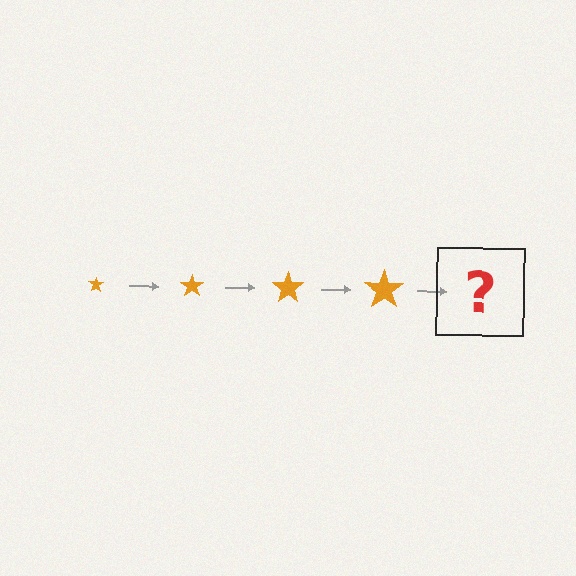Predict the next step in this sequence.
The next step is an orange star, larger than the previous one.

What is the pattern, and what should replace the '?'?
The pattern is that the star gets progressively larger each step. The '?' should be an orange star, larger than the previous one.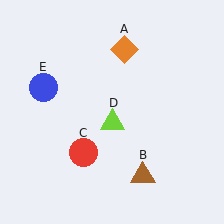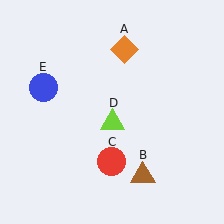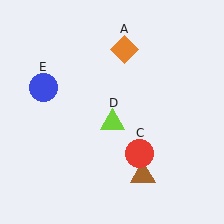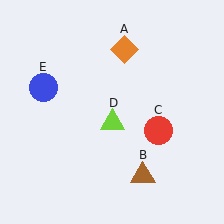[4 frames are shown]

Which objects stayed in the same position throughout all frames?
Orange diamond (object A) and brown triangle (object B) and lime triangle (object D) and blue circle (object E) remained stationary.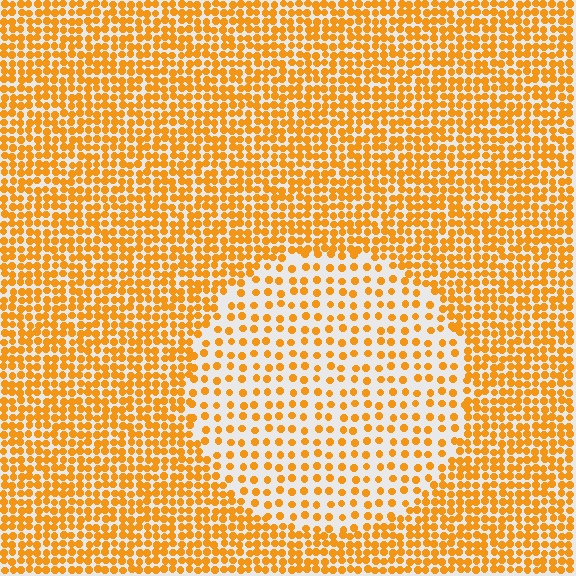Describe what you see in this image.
The image contains small orange elements arranged at two different densities. A circle-shaped region is visible where the elements are less densely packed than the surrounding area.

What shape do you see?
I see a circle.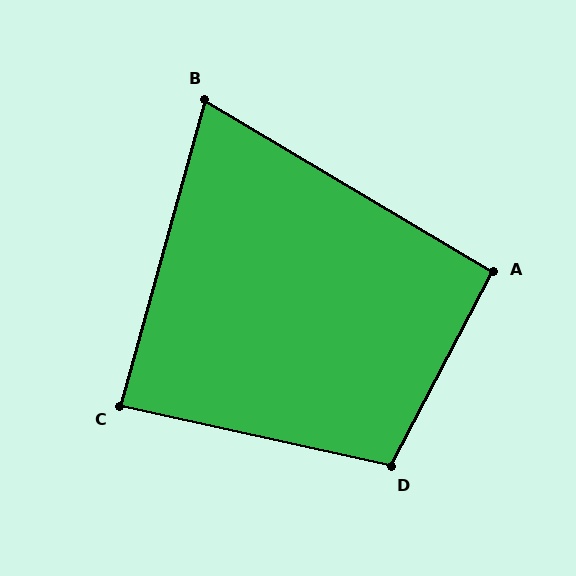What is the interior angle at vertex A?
Approximately 93 degrees (approximately right).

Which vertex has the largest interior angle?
D, at approximately 105 degrees.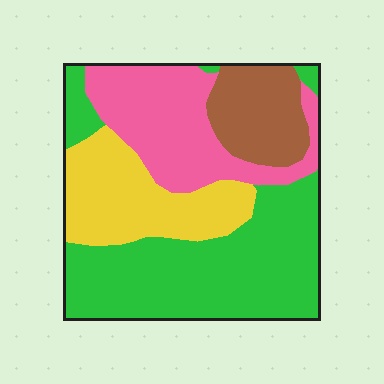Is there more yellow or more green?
Green.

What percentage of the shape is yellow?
Yellow takes up about one fifth (1/5) of the shape.